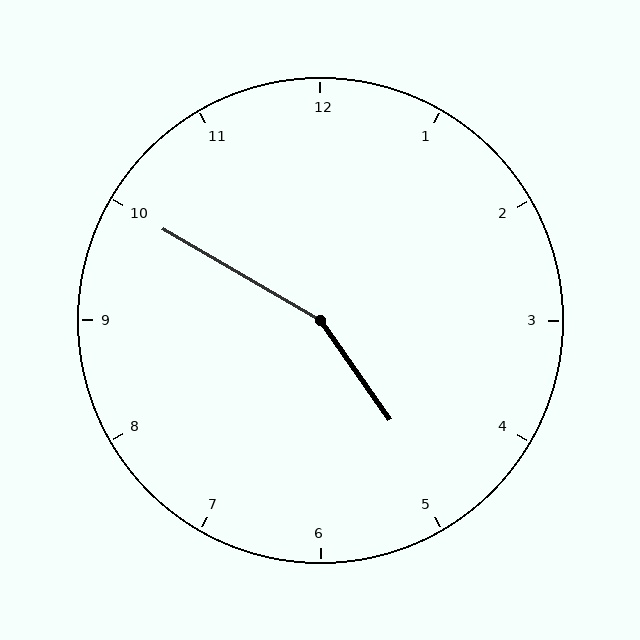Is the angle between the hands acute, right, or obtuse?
It is obtuse.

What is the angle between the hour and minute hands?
Approximately 155 degrees.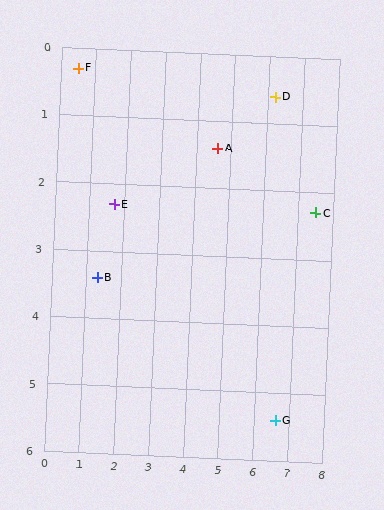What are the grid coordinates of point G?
Point G is at approximately (6.6, 5.4).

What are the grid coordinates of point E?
Point E is at approximately (1.7, 2.3).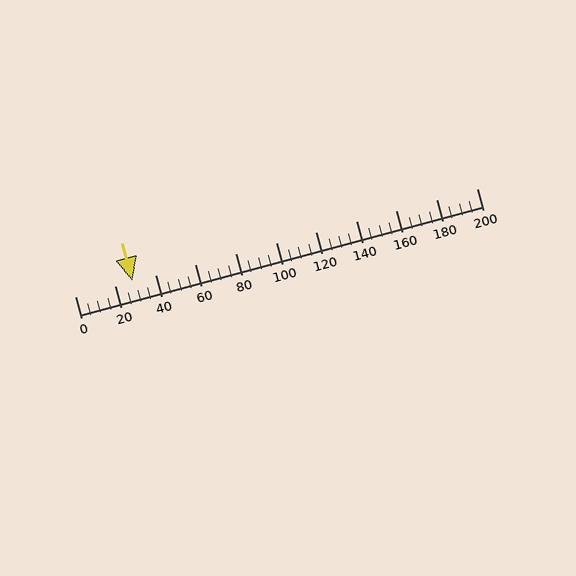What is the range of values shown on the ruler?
The ruler shows values from 0 to 200.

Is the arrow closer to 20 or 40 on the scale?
The arrow is closer to 20.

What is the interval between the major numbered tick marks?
The major tick marks are spaced 20 units apart.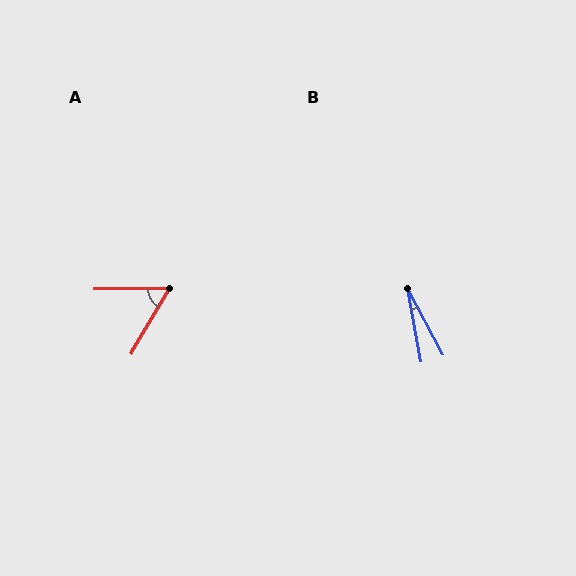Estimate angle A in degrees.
Approximately 60 degrees.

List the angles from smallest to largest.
B (18°), A (60°).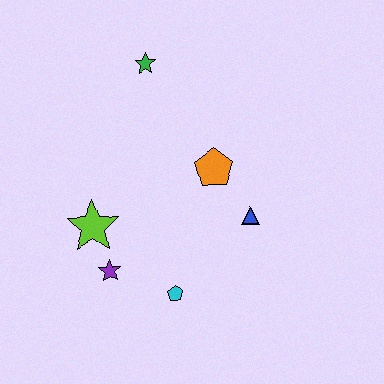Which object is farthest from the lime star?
The green star is farthest from the lime star.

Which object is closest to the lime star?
The purple star is closest to the lime star.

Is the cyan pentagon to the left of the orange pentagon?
Yes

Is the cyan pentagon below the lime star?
Yes